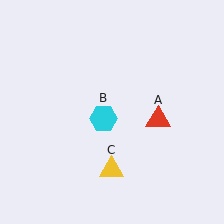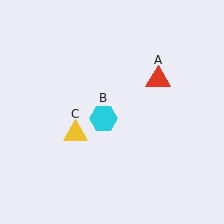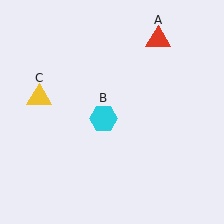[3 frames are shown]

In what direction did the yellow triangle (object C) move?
The yellow triangle (object C) moved up and to the left.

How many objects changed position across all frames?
2 objects changed position: red triangle (object A), yellow triangle (object C).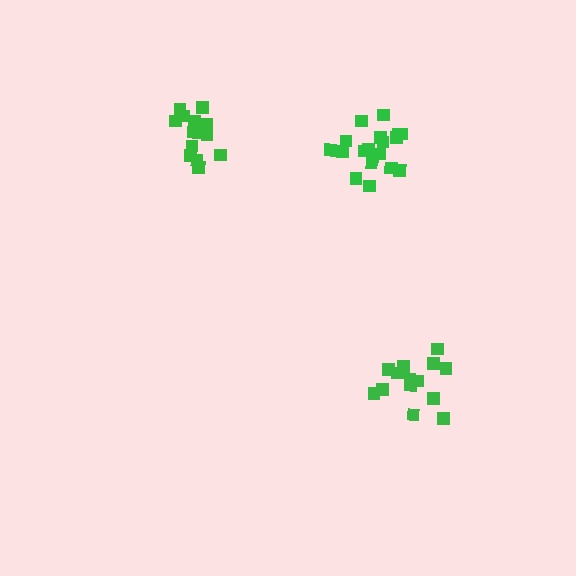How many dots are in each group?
Group 1: 14 dots, Group 2: 14 dots, Group 3: 19 dots (47 total).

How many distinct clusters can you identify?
There are 3 distinct clusters.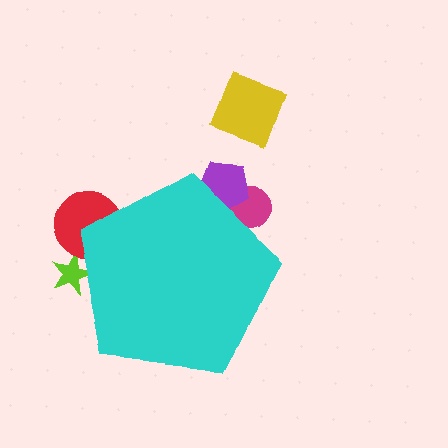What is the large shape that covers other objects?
A cyan pentagon.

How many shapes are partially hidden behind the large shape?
4 shapes are partially hidden.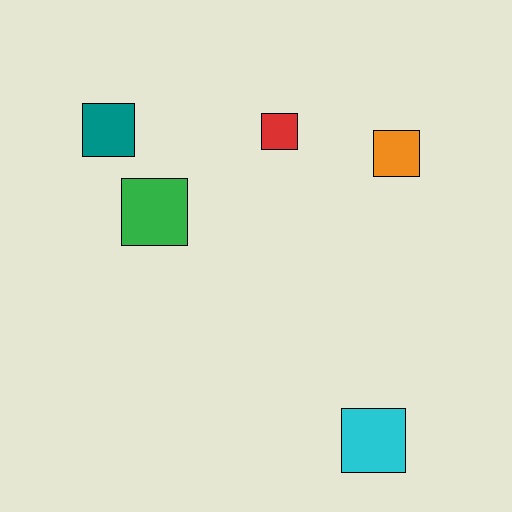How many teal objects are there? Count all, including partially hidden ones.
There is 1 teal object.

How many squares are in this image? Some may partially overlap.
There are 5 squares.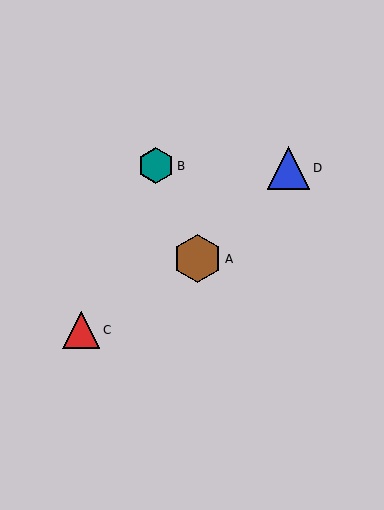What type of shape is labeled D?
Shape D is a blue triangle.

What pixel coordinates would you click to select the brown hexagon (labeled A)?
Click at (197, 259) to select the brown hexagon A.